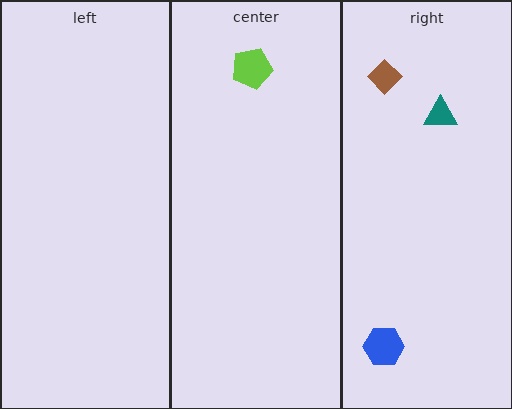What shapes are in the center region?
The lime pentagon.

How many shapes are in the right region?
3.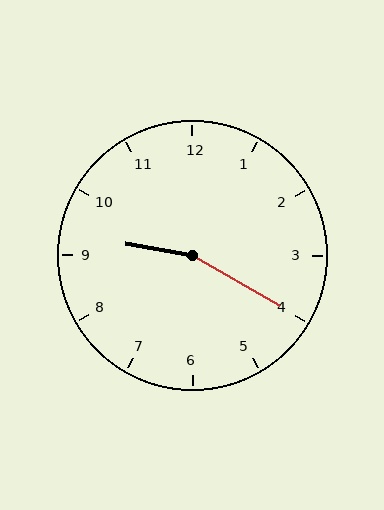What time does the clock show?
9:20.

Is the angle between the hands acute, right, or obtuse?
It is obtuse.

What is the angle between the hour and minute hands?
Approximately 160 degrees.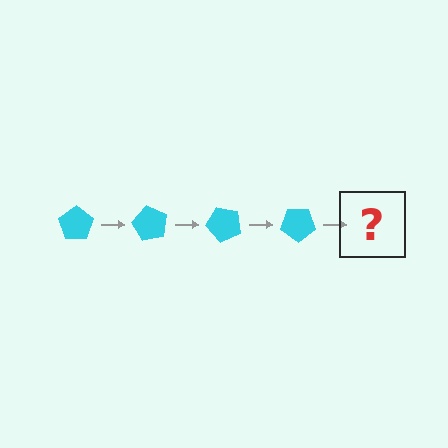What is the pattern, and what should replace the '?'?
The pattern is that the pentagon rotates 60 degrees each step. The '?' should be a cyan pentagon rotated 240 degrees.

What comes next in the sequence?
The next element should be a cyan pentagon rotated 240 degrees.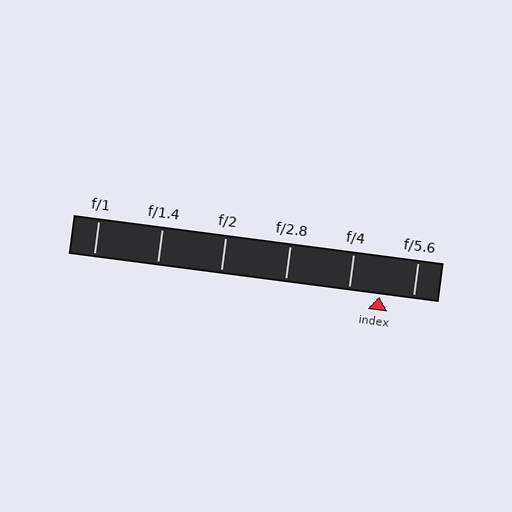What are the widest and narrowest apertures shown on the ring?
The widest aperture shown is f/1 and the narrowest is f/5.6.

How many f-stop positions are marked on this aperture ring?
There are 6 f-stop positions marked.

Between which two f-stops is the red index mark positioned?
The index mark is between f/4 and f/5.6.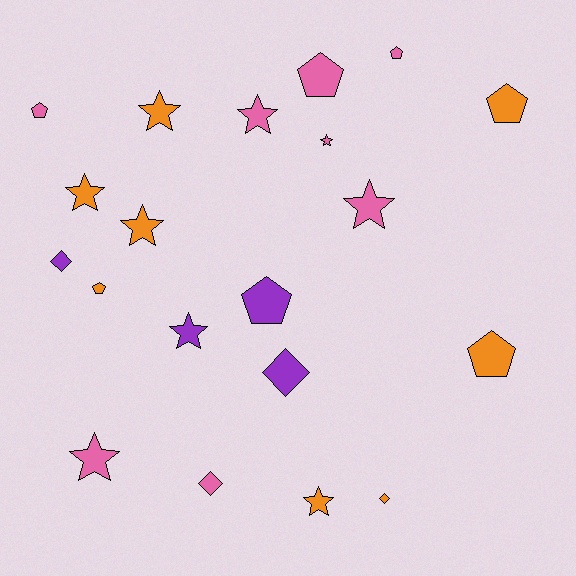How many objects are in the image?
There are 20 objects.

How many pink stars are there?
There are 4 pink stars.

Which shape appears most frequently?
Star, with 9 objects.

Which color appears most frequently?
Pink, with 8 objects.